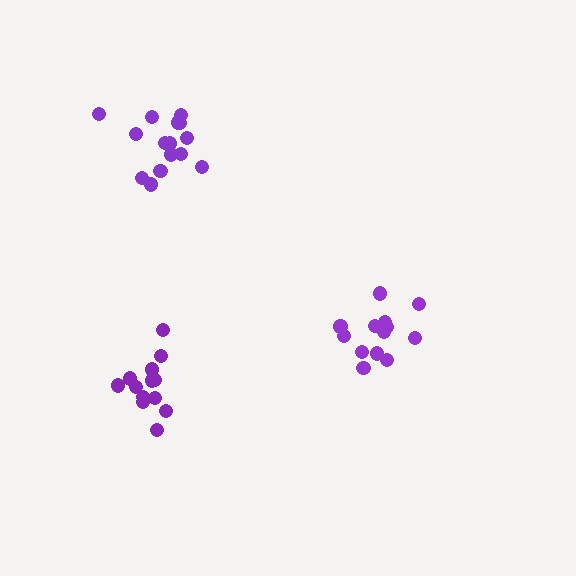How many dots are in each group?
Group 1: 13 dots, Group 2: 13 dots, Group 3: 15 dots (41 total).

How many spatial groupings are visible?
There are 3 spatial groupings.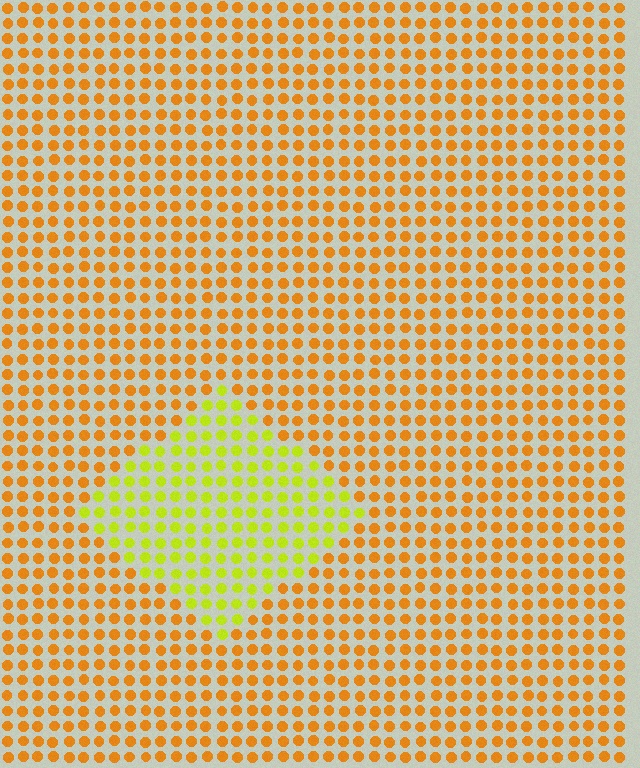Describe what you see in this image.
The image is filled with small orange elements in a uniform arrangement. A diamond-shaped region is visible where the elements are tinted to a slightly different hue, forming a subtle color boundary.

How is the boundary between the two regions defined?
The boundary is defined purely by a slight shift in hue (about 41 degrees). Spacing, size, and orientation are identical on both sides.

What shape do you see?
I see a diamond.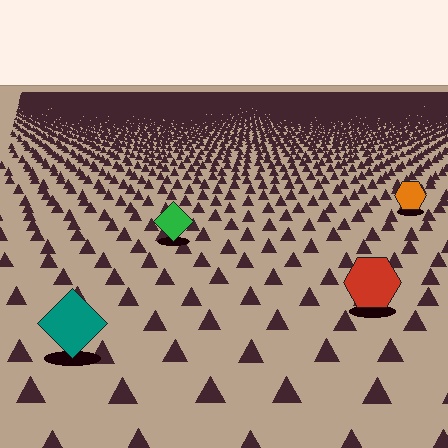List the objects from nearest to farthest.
From nearest to farthest: the teal diamond, the red hexagon, the green diamond, the orange hexagon.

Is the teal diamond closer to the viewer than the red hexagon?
Yes. The teal diamond is closer — you can tell from the texture gradient: the ground texture is coarser near it.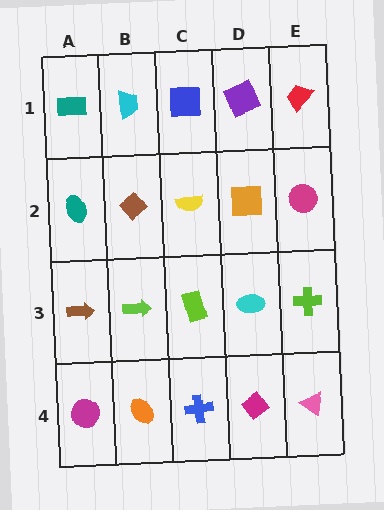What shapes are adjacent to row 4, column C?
A lime rectangle (row 3, column C), an orange ellipse (row 4, column B), a magenta diamond (row 4, column D).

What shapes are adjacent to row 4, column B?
A lime arrow (row 3, column B), a magenta circle (row 4, column A), a blue cross (row 4, column C).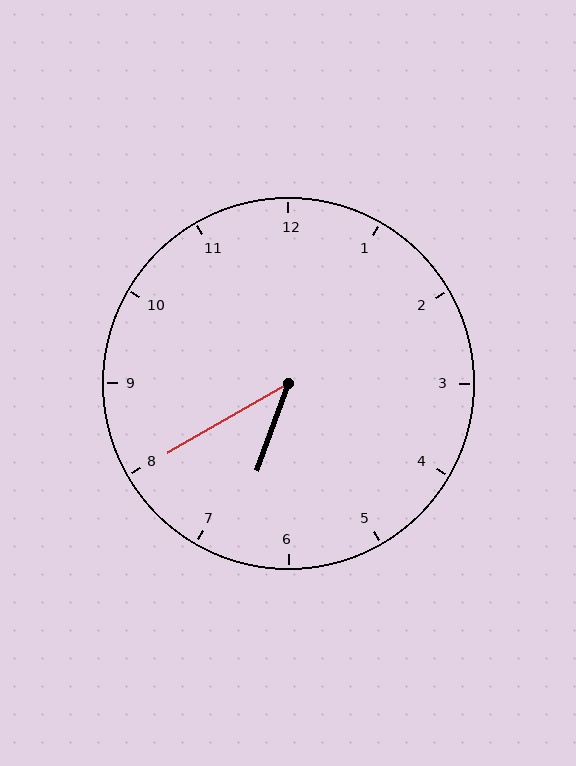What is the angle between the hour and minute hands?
Approximately 40 degrees.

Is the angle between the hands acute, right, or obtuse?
It is acute.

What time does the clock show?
6:40.